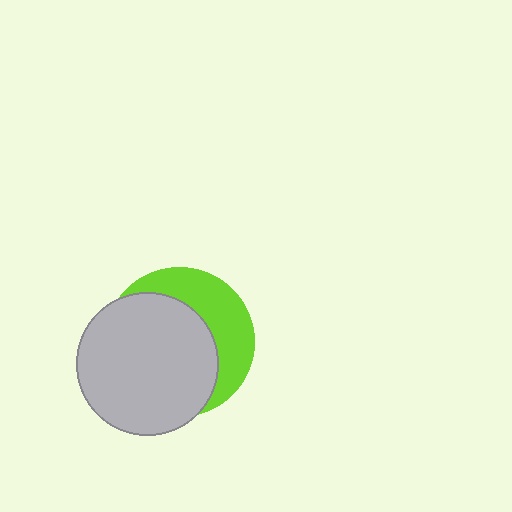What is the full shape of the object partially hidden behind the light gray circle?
The partially hidden object is a lime circle.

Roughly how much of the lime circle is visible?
A small part of it is visible (roughly 36%).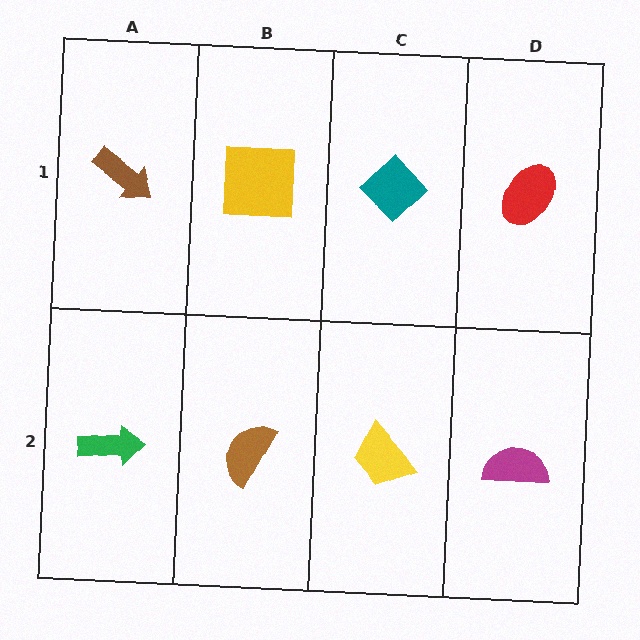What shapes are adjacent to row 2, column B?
A yellow square (row 1, column B), a green arrow (row 2, column A), a yellow trapezoid (row 2, column C).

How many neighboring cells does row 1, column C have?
3.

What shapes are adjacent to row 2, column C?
A teal diamond (row 1, column C), a brown semicircle (row 2, column B), a magenta semicircle (row 2, column D).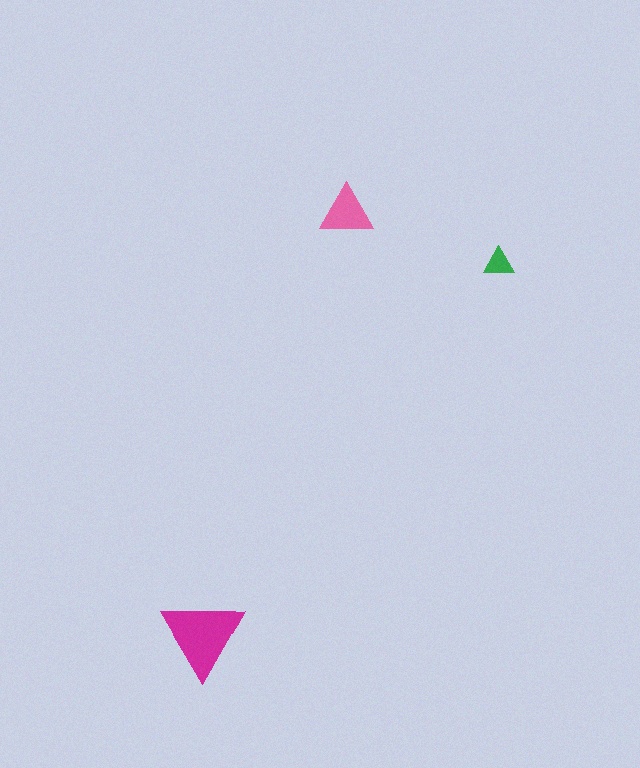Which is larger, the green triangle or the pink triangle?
The pink one.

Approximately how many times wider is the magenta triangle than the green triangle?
About 2.5 times wider.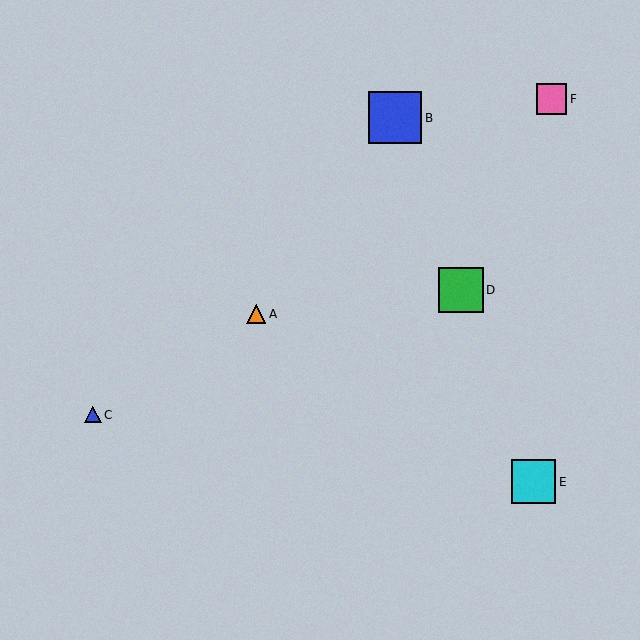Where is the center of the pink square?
The center of the pink square is at (552, 99).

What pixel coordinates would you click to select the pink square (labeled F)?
Click at (552, 99) to select the pink square F.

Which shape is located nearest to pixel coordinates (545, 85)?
The pink square (labeled F) at (552, 99) is nearest to that location.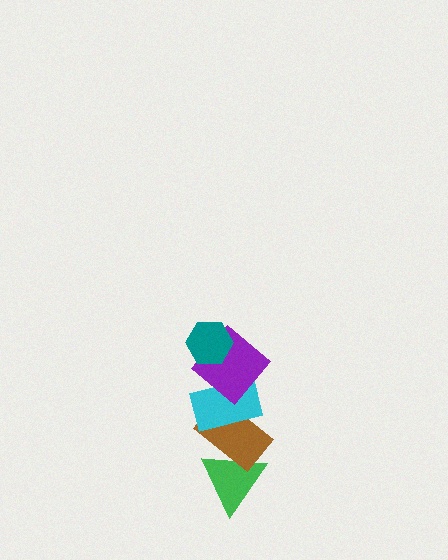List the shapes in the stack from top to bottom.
From top to bottom: the teal hexagon, the purple diamond, the cyan rectangle, the brown rectangle, the green triangle.